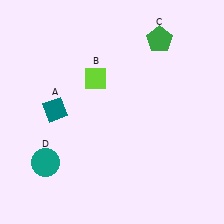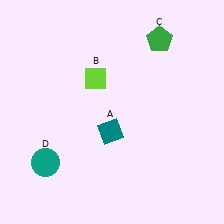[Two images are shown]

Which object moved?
The teal diamond (A) moved right.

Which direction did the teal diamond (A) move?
The teal diamond (A) moved right.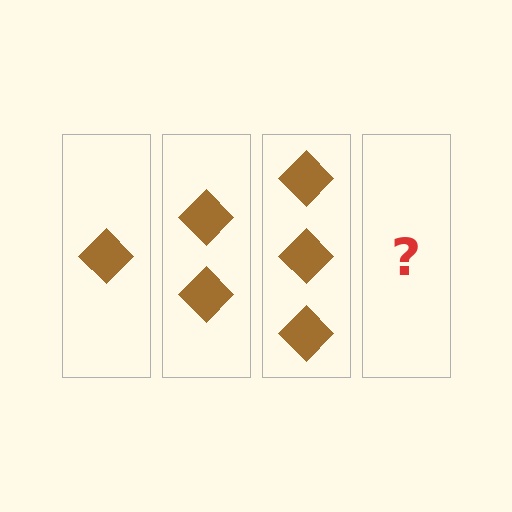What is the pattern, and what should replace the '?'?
The pattern is that each step adds one more diamond. The '?' should be 4 diamonds.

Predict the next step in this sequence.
The next step is 4 diamonds.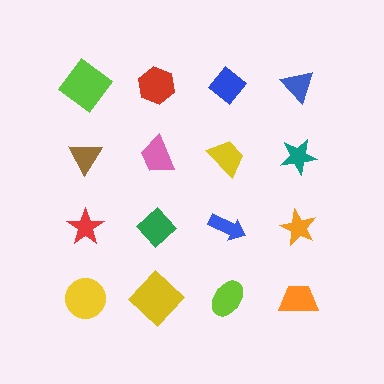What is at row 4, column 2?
A yellow diamond.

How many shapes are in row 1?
4 shapes.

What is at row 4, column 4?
An orange trapezoid.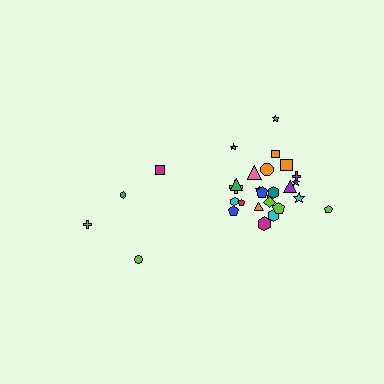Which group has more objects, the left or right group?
The right group.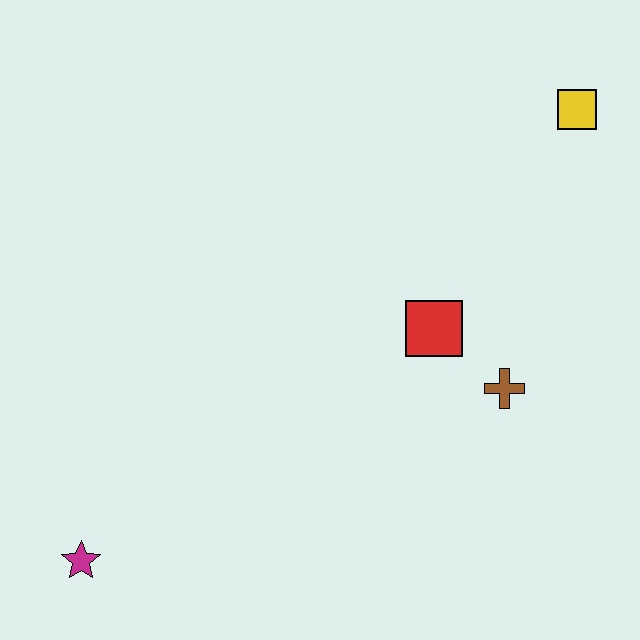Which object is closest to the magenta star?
The red square is closest to the magenta star.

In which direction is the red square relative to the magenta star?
The red square is to the right of the magenta star.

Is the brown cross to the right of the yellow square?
No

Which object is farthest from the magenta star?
The yellow square is farthest from the magenta star.